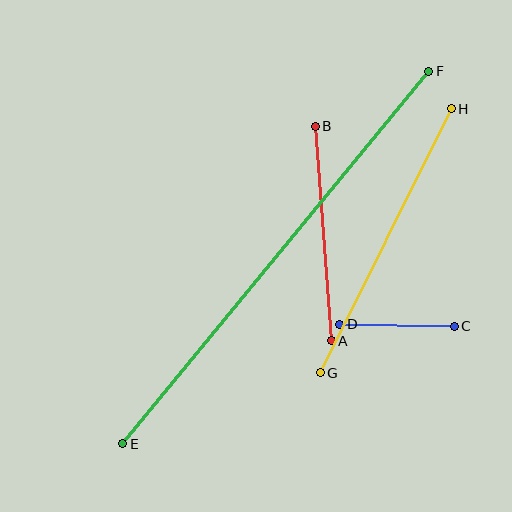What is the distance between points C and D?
The distance is approximately 115 pixels.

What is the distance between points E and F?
The distance is approximately 482 pixels.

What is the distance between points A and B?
The distance is approximately 215 pixels.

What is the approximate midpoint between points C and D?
The midpoint is at approximately (397, 325) pixels.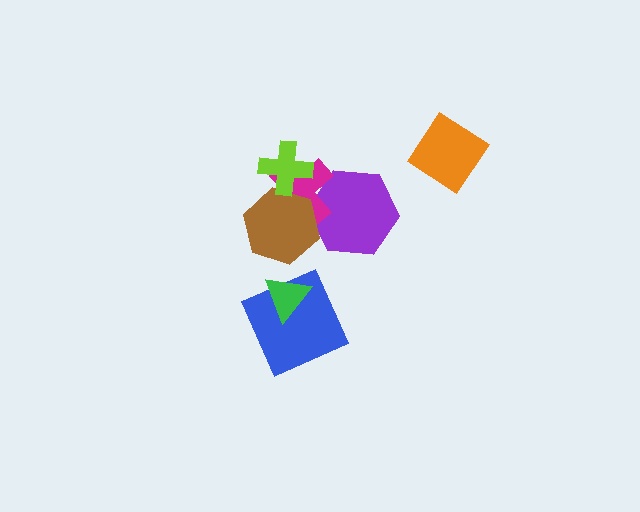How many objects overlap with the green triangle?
1 object overlaps with the green triangle.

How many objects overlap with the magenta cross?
3 objects overlap with the magenta cross.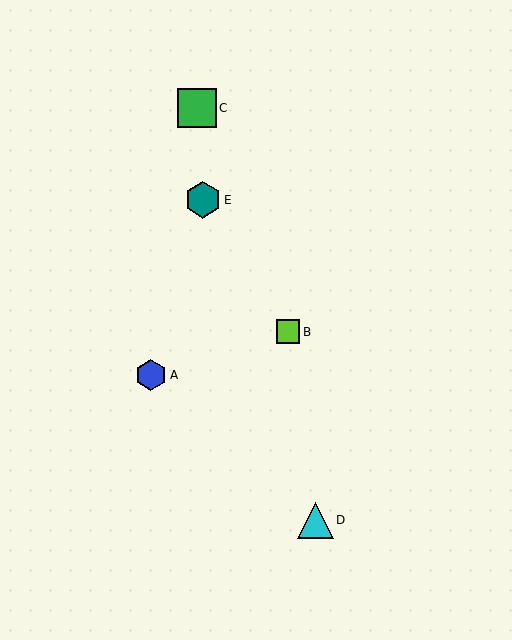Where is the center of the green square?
The center of the green square is at (197, 108).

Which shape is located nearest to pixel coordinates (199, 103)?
The green square (labeled C) at (197, 108) is nearest to that location.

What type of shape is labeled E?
Shape E is a teal hexagon.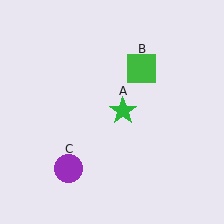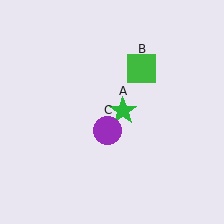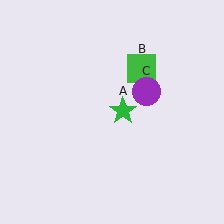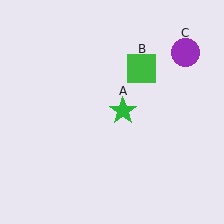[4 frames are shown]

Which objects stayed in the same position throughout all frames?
Green star (object A) and green square (object B) remained stationary.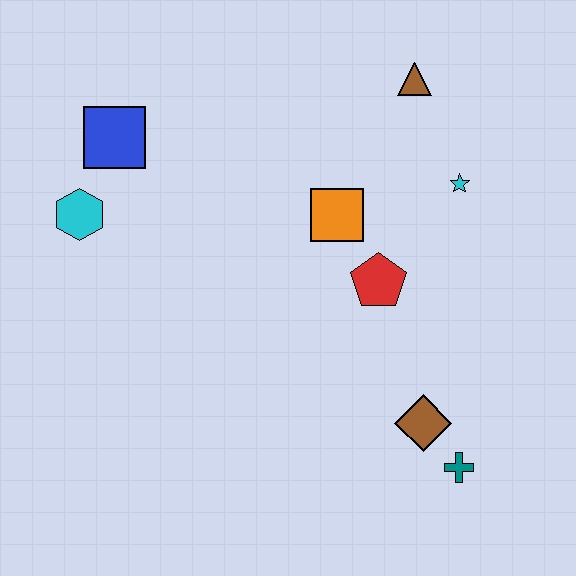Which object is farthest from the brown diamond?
The blue square is farthest from the brown diamond.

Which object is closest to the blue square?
The cyan hexagon is closest to the blue square.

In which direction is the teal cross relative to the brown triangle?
The teal cross is below the brown triangle.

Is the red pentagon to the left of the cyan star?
Yes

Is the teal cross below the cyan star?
Yes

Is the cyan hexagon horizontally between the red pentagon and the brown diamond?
No